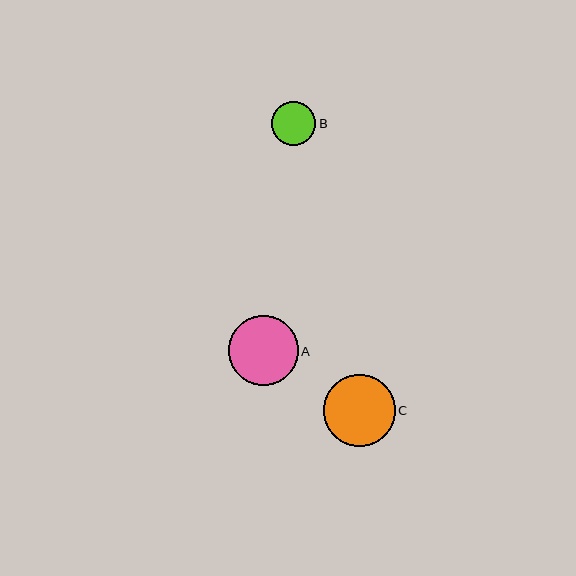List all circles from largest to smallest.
From largest to smallest: C, A, B.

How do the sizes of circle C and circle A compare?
Circle C and circle A are approximately the same size.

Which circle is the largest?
Circle C is the largest with a size of approximately 72 pixels.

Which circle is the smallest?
Circle B is the smallest with a size of approximately 44 pixels.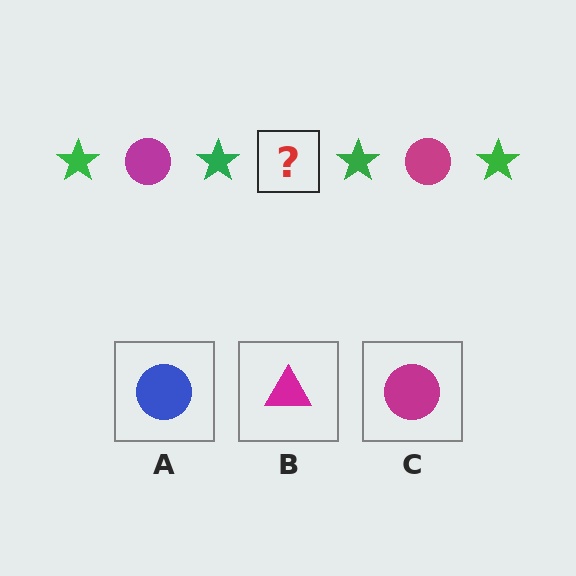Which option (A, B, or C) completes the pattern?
C.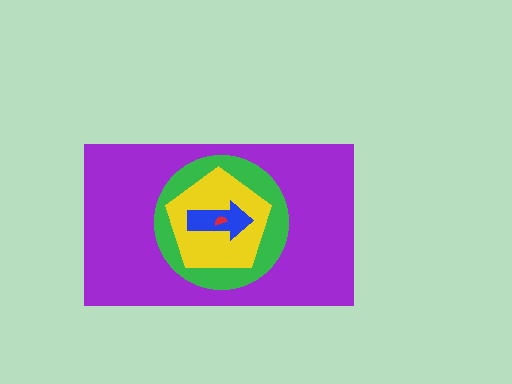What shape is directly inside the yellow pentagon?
The blue arrow.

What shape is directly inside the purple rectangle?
The green circle.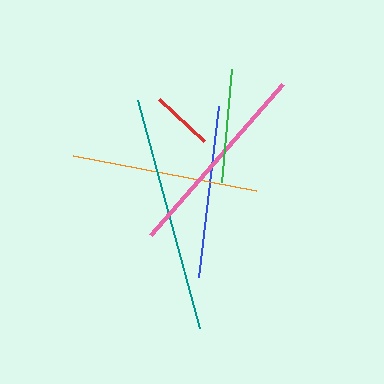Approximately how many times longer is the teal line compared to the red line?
The teal line is approximately 3.8 times the length of the red line.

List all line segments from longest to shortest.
From longest to shortest: teal, pink, orange, blue, green, red.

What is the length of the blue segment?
The blue segment is approximately 172 pixels long.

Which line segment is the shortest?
The red line is the shortest at approximately 62 pixels.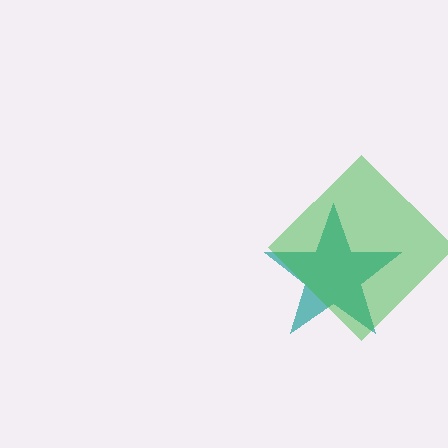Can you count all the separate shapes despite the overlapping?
Yes, there are 2 separate shapes.